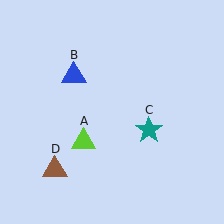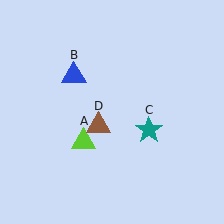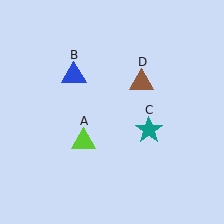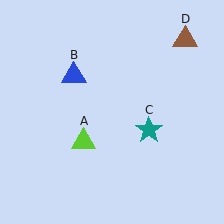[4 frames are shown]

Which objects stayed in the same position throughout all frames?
Lime triangle (object A) and blue triangle (object B) and teal star (object C) remained stationary.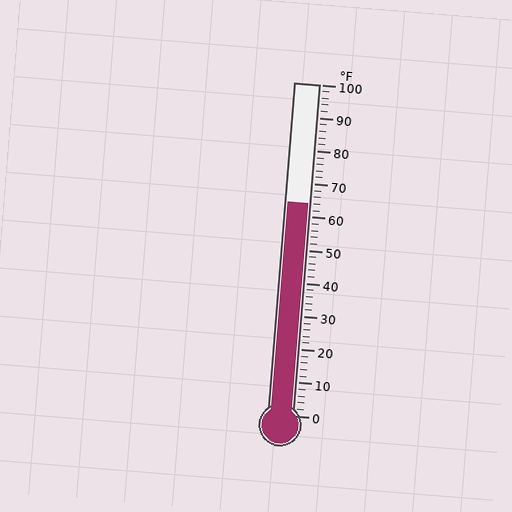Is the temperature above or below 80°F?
The temperature is below 80°F.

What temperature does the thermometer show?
The thermometer shows approximately 64°F.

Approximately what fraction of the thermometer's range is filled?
The thermometer is filled to approximately 65% of its range.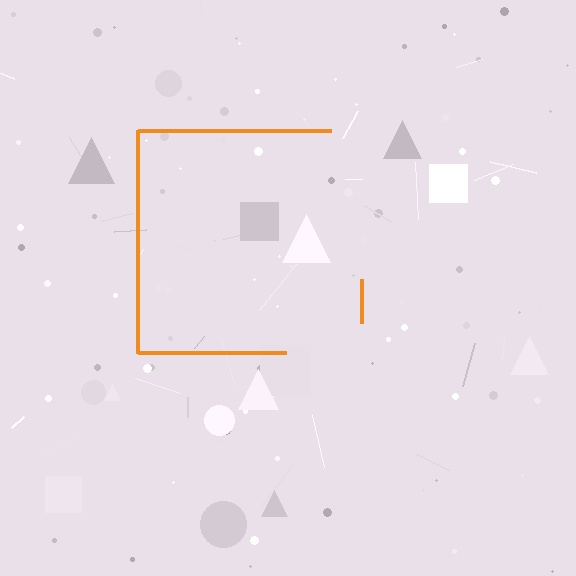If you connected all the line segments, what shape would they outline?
They would outline a square.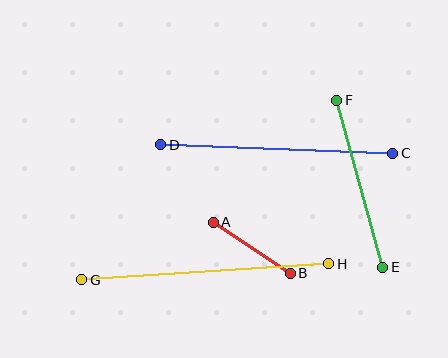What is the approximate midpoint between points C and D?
The midpoint is at approximately (277, 149) pixels.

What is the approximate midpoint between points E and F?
The midpoint is at approximately (360, 184) pixels.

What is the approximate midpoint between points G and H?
The midpoint is at approximately (205, 272) pixels.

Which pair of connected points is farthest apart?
Points G and H are farthest apart.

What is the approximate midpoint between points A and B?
The midpoint is at approximately (252, 248) pixels.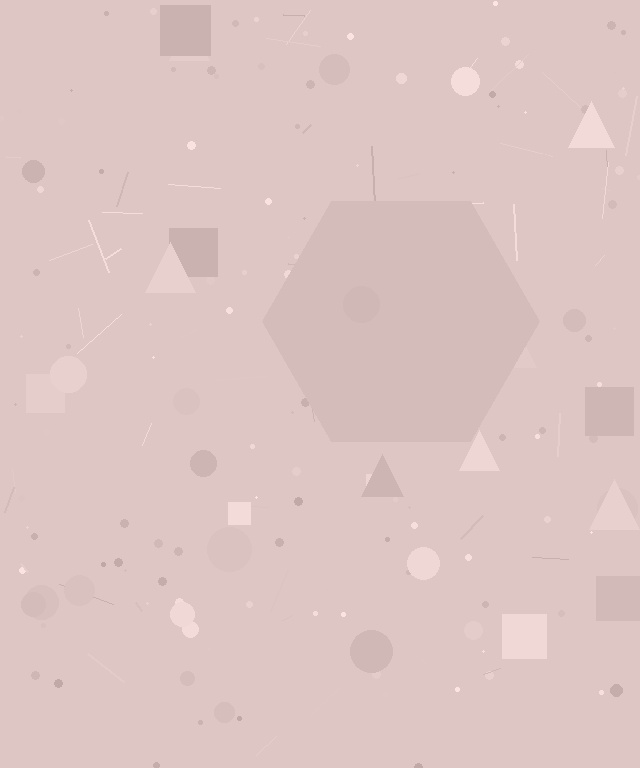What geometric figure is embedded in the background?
A hexagon is embedded in the background.